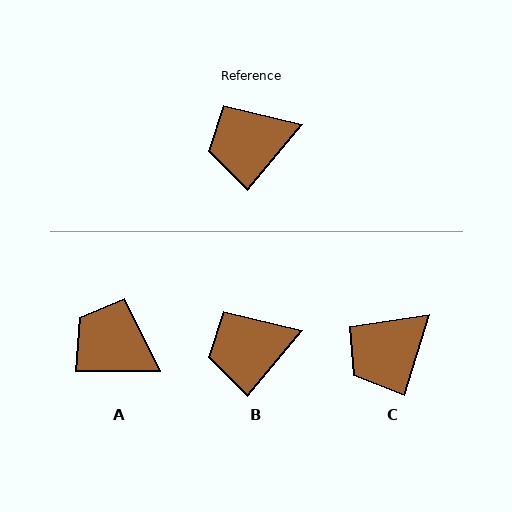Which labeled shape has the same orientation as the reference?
B.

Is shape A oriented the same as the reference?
No, it is off by about 50 degrees.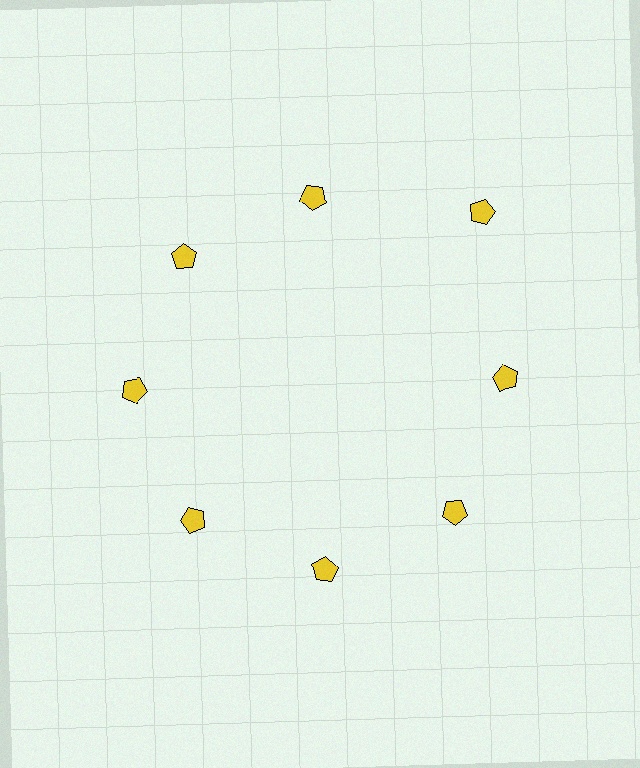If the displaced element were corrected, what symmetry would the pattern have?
It would have 8-fold rotational symmetry — the pattern would map onto itself every 45 degrees.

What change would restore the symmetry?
The symmetry would be restored by moving it inward, back onto the ring so that all 8 pentagons sit at equal angles and equal distance from the center.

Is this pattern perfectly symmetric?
No. The 8 yellow pentagons are arranged in a ring, but one element near the 2 o'clock position is pushed outward from the center, breaking the 8-fold rotational symmetry.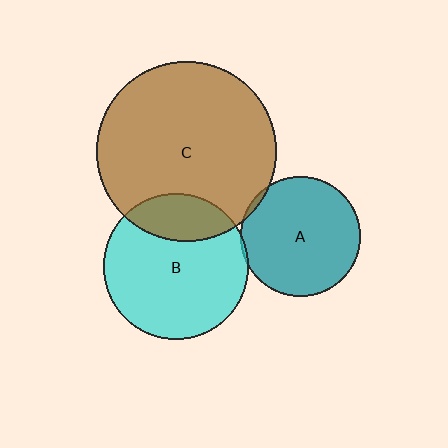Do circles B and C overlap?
Yes.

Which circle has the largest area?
Circle C (brown).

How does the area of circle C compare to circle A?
Approximately 2.3 times.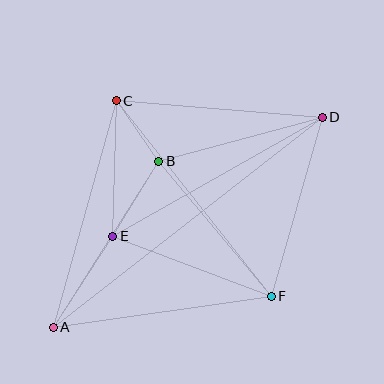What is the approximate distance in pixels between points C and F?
The distance between C and F is approximately 249 pixels.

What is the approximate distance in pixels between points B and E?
The distance between B and E is approximately 88 pixels.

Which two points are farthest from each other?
Points A and D are farthest from each other.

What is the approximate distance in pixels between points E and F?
The distance between E and F is approximately 169 pixels.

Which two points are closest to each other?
Points B and C are closest to each other.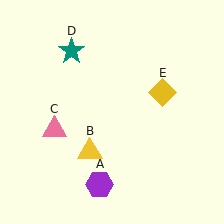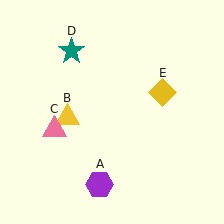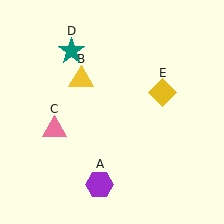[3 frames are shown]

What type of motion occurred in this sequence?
The yellow triangle (object B) rotated clockwise around the center of the scene.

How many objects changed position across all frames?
1 object changed position: yellow triangle (object B).